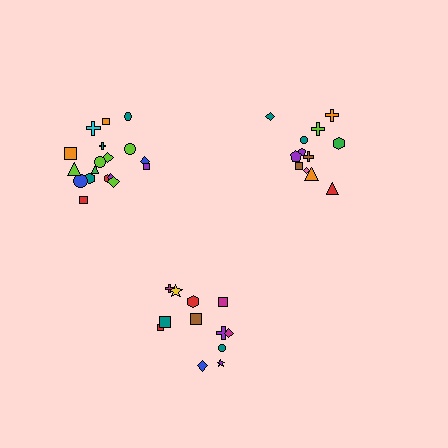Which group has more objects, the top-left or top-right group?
The top-left group.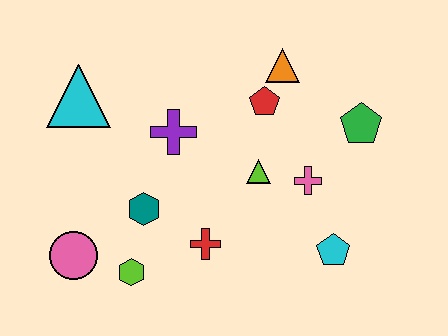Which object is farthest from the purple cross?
The cyan pentagon is farthest from the purple cross.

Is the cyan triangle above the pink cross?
Yes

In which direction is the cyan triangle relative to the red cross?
The cyan triangle is above the red cross.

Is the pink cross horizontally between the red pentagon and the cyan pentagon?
Yes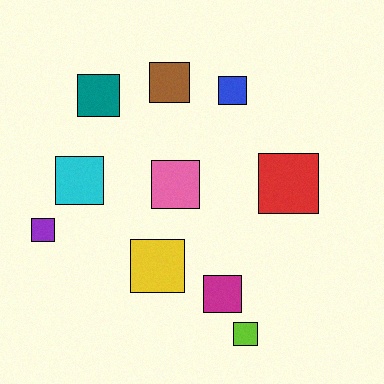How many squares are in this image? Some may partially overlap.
There are 10 squares.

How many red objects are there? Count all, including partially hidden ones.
There is 1 red object.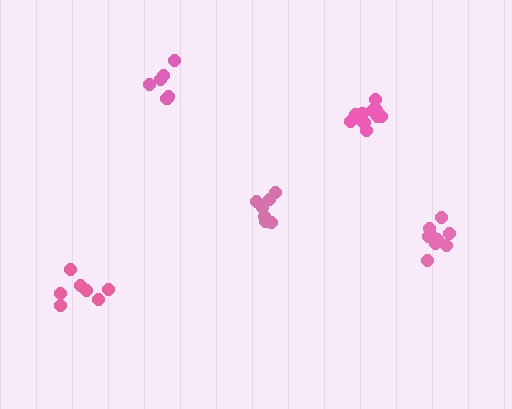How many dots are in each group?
Group 1: 11 dots, Group 2: 9 dots, Group 3: 7 dots, Group 4: 6 dots, Group 5: 7 dots (40 total).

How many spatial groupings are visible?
There are 5 spatial groupings.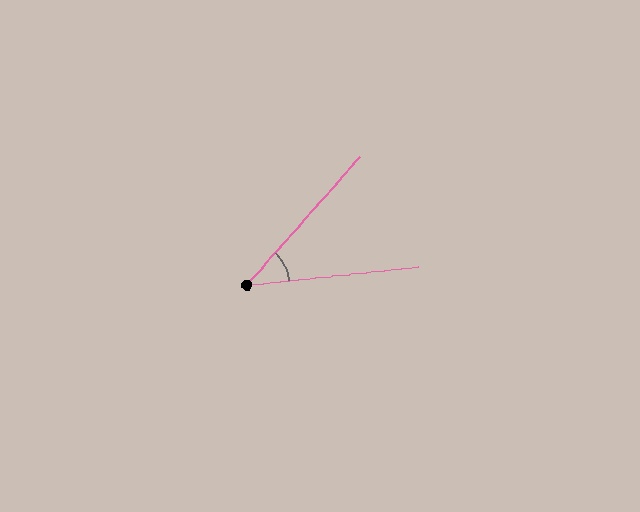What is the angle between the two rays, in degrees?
Approximately 42 degrees.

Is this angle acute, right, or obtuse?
It is acute.